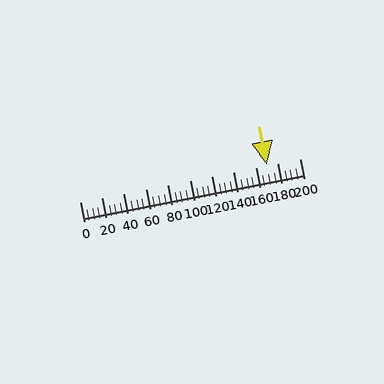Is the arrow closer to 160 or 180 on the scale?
The arrow is closer to 180.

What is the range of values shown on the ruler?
The ruler shows values from 0 to 200.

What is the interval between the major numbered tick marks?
The major tick marks are spaced 20 units apart.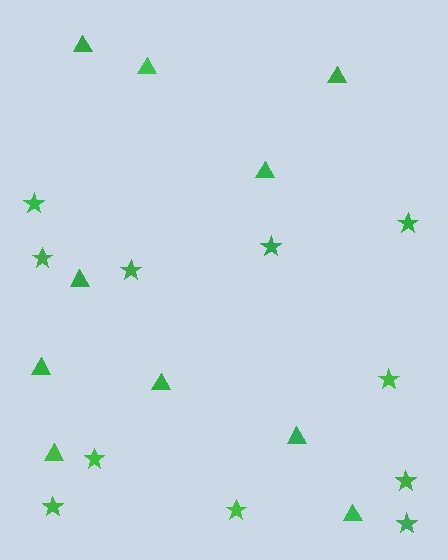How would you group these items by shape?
There are 2 groups: one group of triangles (10) and one group of stars (11).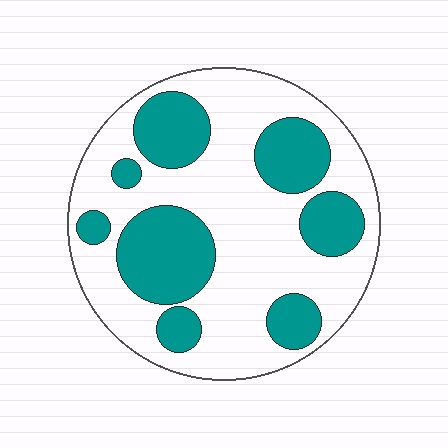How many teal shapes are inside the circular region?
8.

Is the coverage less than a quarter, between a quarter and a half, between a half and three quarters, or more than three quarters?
Between a quarter and a half.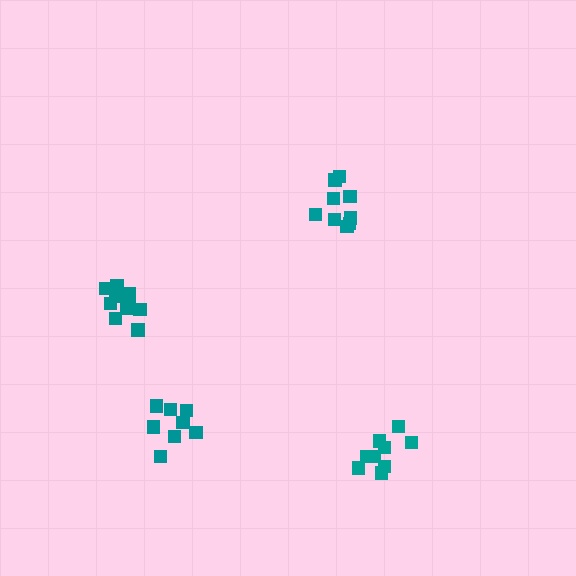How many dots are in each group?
Group 1: 11 dots, Group 2: 9 dots, Group 3: 9 dots, Group 4: 8 dots (37 total).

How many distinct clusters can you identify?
There are 4 distinct clusters.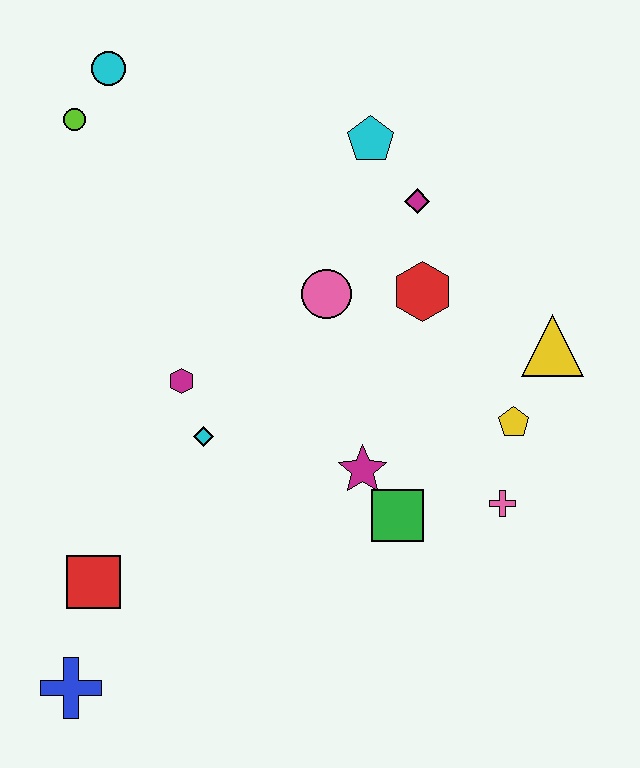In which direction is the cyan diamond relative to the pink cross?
The cyan diamond is to the left of the pink cross.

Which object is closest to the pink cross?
The yellow pentagon is closest to the pink cross.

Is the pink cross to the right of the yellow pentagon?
No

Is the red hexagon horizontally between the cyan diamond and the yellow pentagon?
Yes